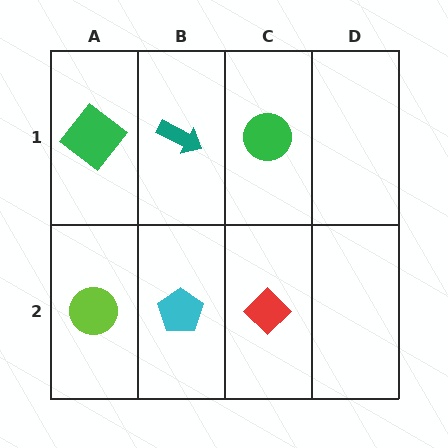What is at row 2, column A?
A lime circle.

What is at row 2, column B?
A cyan pentagon.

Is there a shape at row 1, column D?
No, that cell is empty.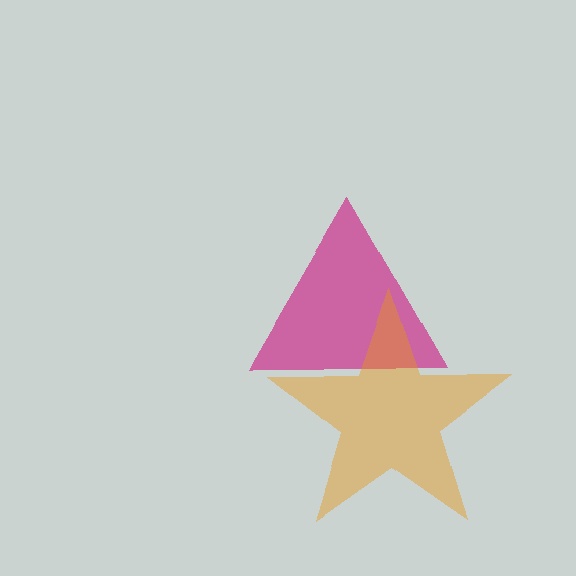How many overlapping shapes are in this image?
There are 2 overlapping shapes in the image.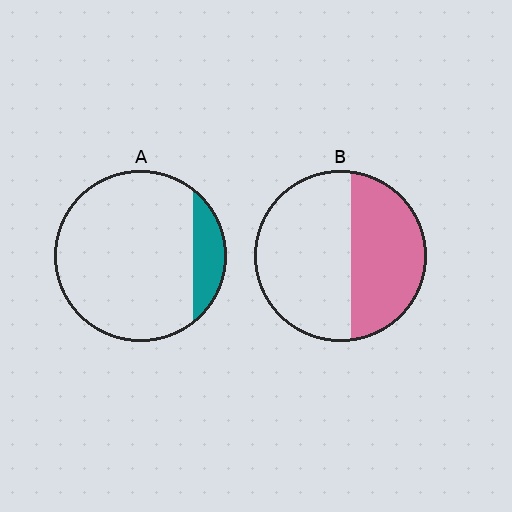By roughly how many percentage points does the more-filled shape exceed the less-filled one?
By roughly 30 percentage points (B over A).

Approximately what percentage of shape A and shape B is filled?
A is approximately 15% and B is approximately 40%.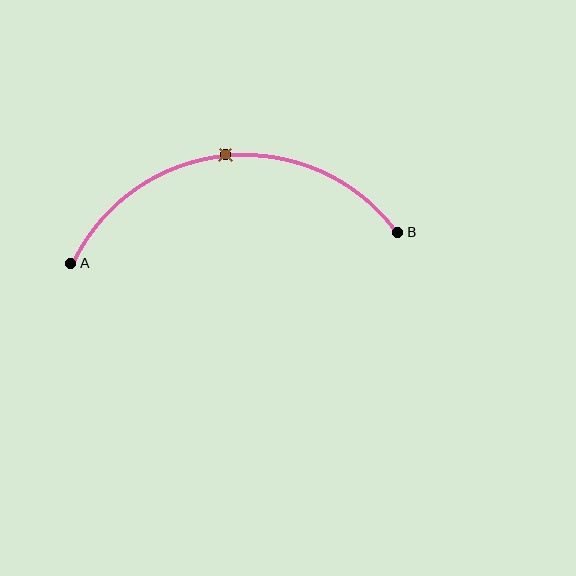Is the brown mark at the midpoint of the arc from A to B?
Yes. The brown mark lies on the arc at equal arc-length from both A and B — it is the arc midpoint.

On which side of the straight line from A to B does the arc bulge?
The arc bulges above the straight line connecting A and B.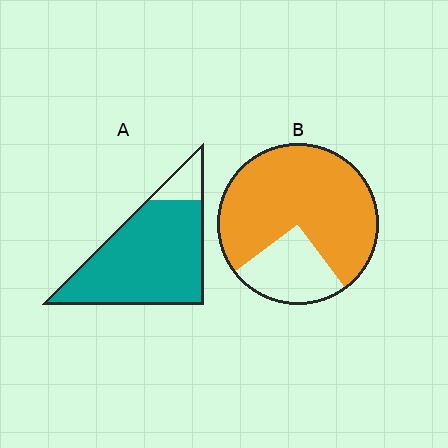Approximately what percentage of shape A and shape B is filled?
A is approximately 85% and B is approximately 75%.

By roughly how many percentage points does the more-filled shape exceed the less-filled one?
By roughly 10 percentage points (A over B).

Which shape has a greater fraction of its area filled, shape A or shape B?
Shape A.